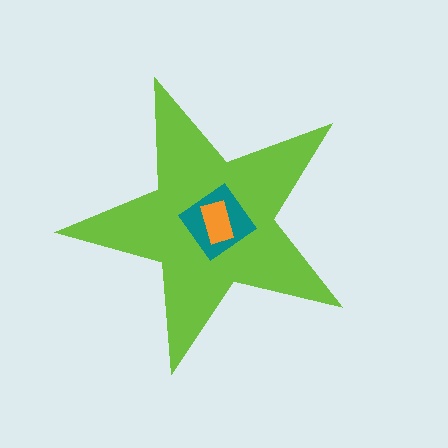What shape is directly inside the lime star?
The teal diamond.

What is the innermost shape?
The orange rectangle.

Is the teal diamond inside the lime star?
Yes.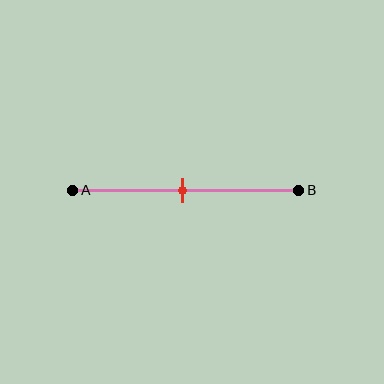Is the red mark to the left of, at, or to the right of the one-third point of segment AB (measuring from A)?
The red mark is to the right of the one-third point of segment AB.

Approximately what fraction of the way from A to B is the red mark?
The red mark is approximately 50% of the way from A to B.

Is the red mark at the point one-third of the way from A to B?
No, the mark is at about 50% from A, not at the 33% one-third point.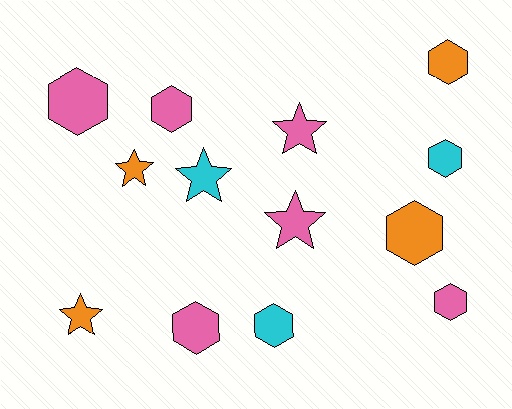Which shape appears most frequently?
Hexagon, with 8 objects.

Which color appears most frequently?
Pink, with 6 objects.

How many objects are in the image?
There are 13 objects.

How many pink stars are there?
There are 2 pink stars.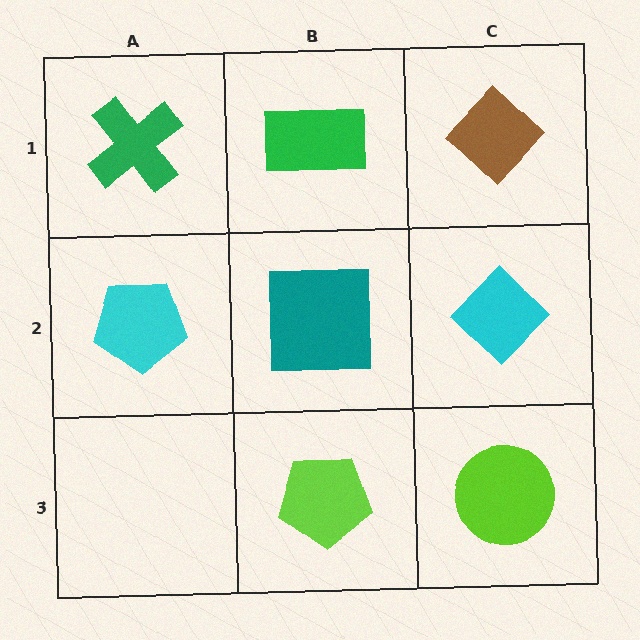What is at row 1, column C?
A brown diamond.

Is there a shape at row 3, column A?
No, that cell is empty.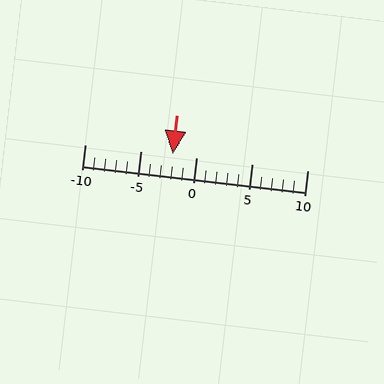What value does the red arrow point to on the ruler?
The red arrow points to approximately -2.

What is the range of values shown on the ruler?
The ruler shows values from -10 to 10.